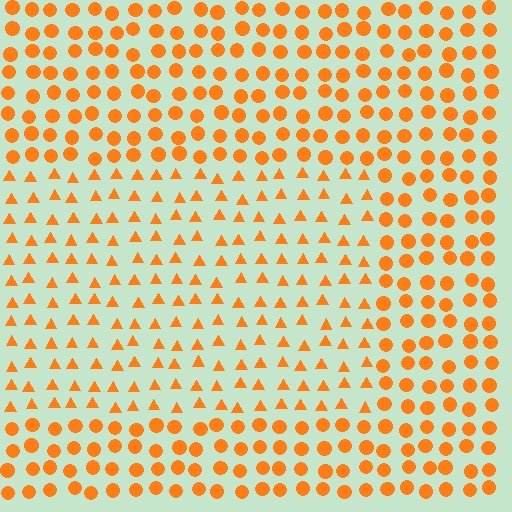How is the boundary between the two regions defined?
The boundary is defined by a change in element shape: triangles inside vs. circles outside. All elements share the same color and spacing.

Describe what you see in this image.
The image is filled with small orange elements arranged in a uniform grid. A rectangle-shaped region contains triangles, while the surrounding area contains circles. The boundary is defined purely by the change in element shape.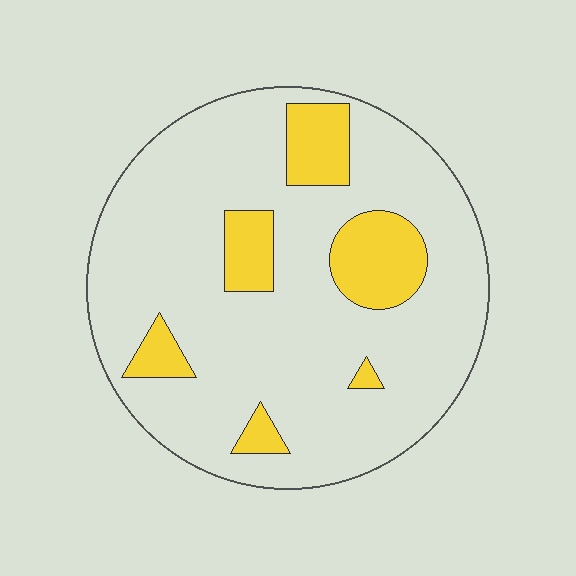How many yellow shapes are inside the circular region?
6.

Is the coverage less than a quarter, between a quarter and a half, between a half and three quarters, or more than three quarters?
Less than a quarter.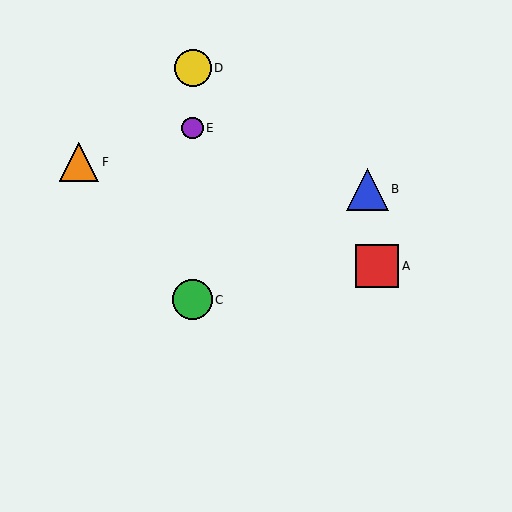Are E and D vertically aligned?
Yes, both are at x≈193.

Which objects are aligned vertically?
Objects C, D, E are aligned vertically.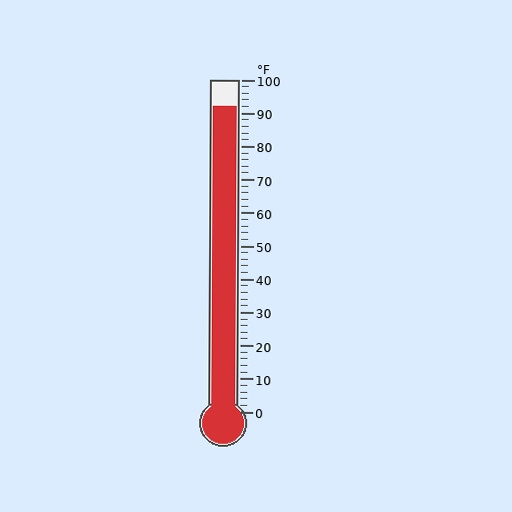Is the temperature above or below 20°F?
The temperature is above 20°F.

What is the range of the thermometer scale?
The thermometer scale ranges from 0°F to 100°F.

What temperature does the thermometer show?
The thermometer shows approximately 92°F.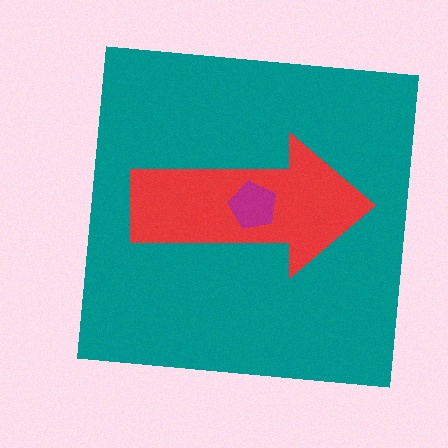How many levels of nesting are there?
3.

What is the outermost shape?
The teal square.